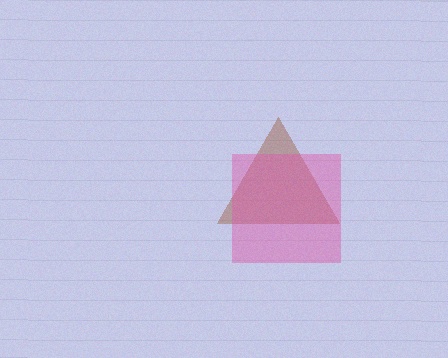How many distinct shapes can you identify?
There are 2 distinct shapes: a brown triangle, a pink square.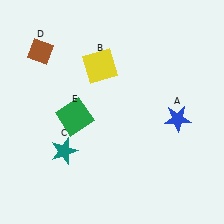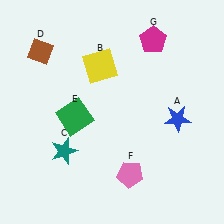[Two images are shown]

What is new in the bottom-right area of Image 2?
A pink pentagon (F) was added in the bottom-right area of Image 2.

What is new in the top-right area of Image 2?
A magenta pentagon (G) was added in the top-right area of Image 2.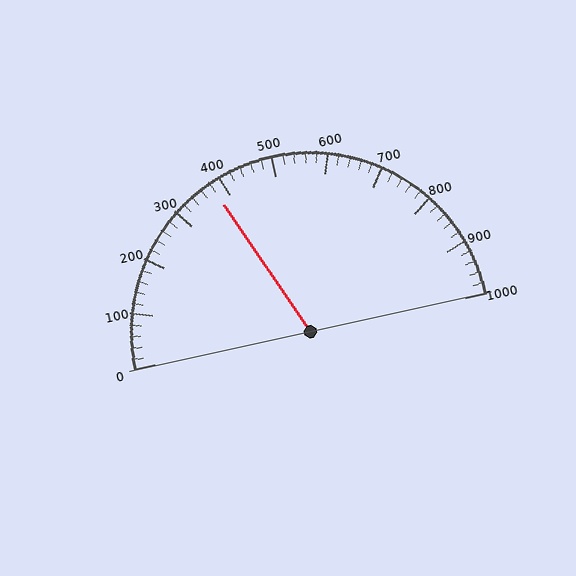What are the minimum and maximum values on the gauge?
The gauge ranges from 0 to 1000.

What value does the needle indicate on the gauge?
The needle indicates approximately 380.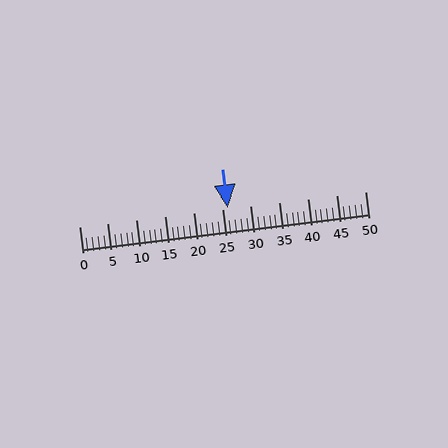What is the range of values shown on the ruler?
The ruler shows values from 0 to 50.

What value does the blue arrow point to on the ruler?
The blue arrow points to approximately 26.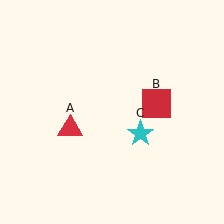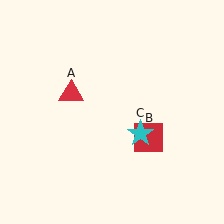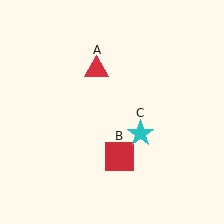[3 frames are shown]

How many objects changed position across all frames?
2 objects changed position: red triangle (object A), red square (object B).